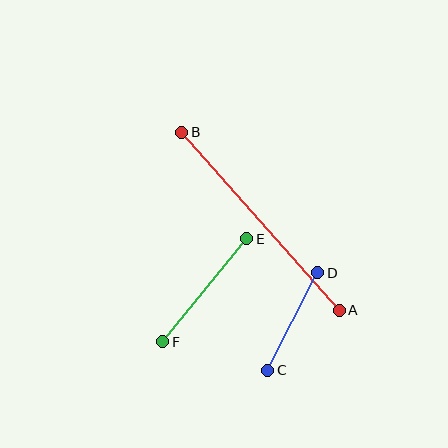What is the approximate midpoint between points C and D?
The midpoint is at approximately (293, 321) pixels.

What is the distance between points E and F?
The distance is approximately 133 pixels.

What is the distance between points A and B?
The distance is approximately 238 pixels.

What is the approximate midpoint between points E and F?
The midpoint is at approximately (205, 290) pixels.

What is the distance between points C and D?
The distance is approximately 109 pixels.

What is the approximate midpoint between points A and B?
The midpoint is at approximately (260, 221) pixels.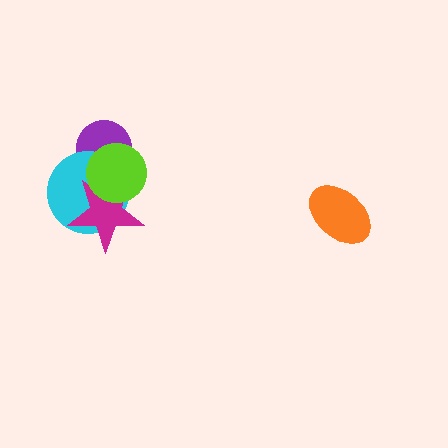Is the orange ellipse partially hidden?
No, no other shape covers it.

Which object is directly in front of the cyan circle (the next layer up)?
The magenta star is directly in front of the cyan circle.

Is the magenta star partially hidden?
Yes, it is partially covered by another shape.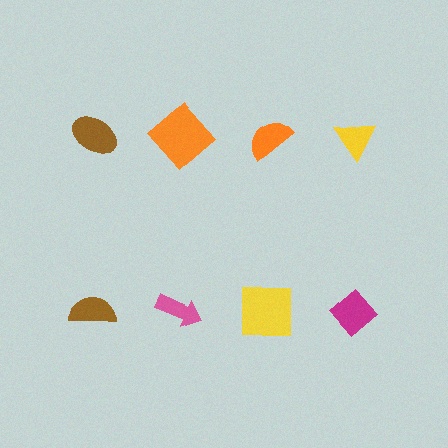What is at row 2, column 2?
A pink arrow.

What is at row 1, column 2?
An orange diamond.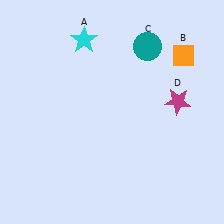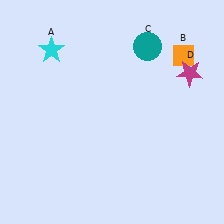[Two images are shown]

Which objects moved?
The objects that moved are: the cyan star (A), the magenta star (D).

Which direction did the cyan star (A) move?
The cyan star (A) moved left.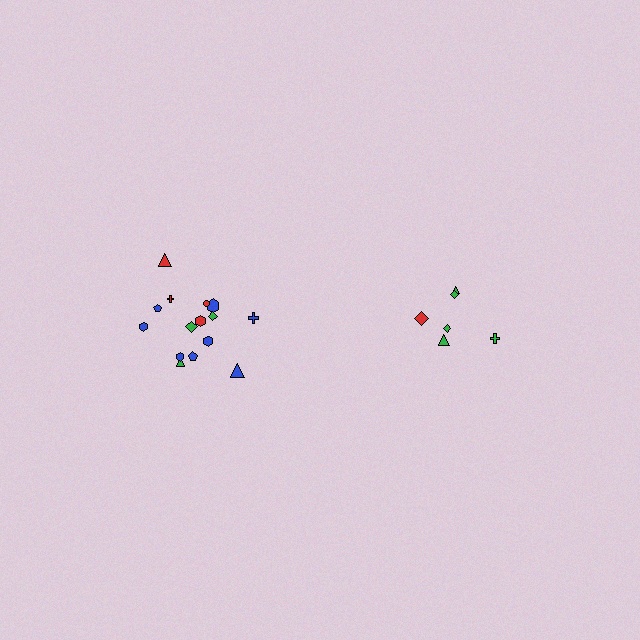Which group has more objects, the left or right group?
The left group.